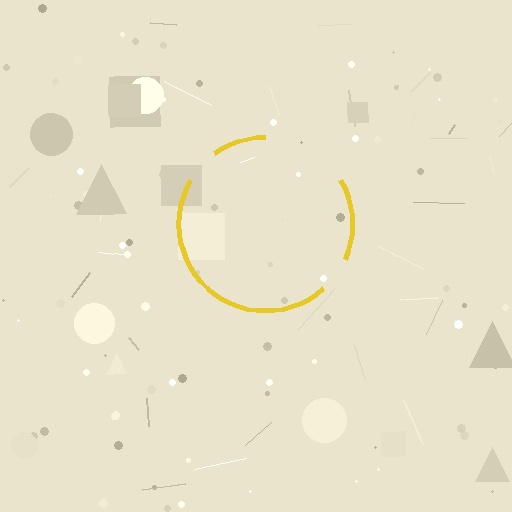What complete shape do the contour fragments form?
The contour fragments form a circle.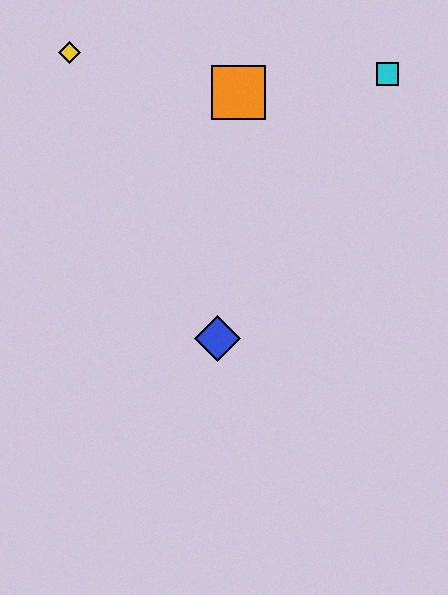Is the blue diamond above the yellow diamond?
No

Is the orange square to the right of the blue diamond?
Yes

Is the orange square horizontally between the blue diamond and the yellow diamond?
No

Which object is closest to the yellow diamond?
The orange square is closest to the yellow diamond.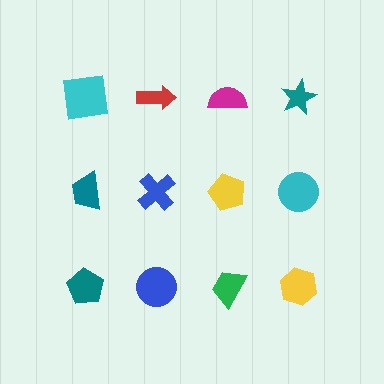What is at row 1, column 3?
A magenta semicircle.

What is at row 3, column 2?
A blue circle.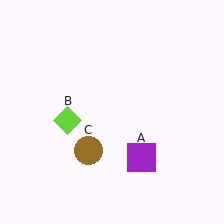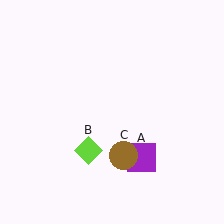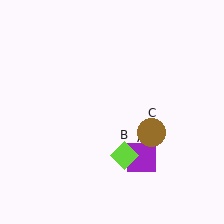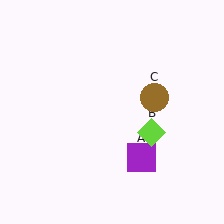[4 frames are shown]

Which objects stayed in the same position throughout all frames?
Purple square (object A) remained stationary.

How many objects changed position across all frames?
2 objects changed position: lime diamond (object B), brown circle (object C).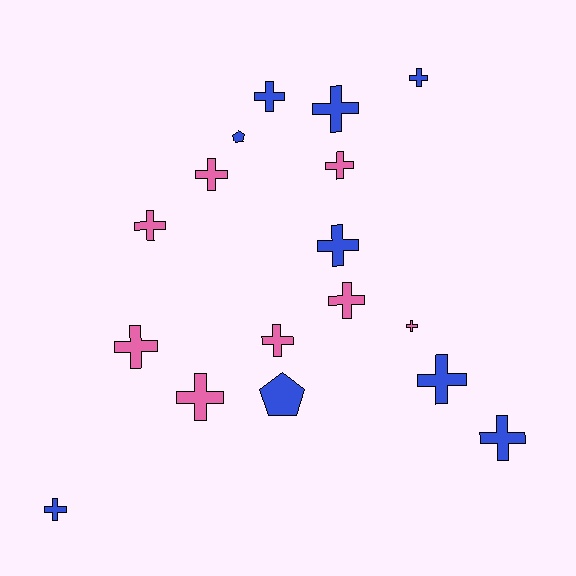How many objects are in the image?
There are 17 objects.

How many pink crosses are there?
There are 8 pink crosses.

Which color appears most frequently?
Blue, with 9 objects.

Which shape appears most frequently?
Cross, with 15 objects.